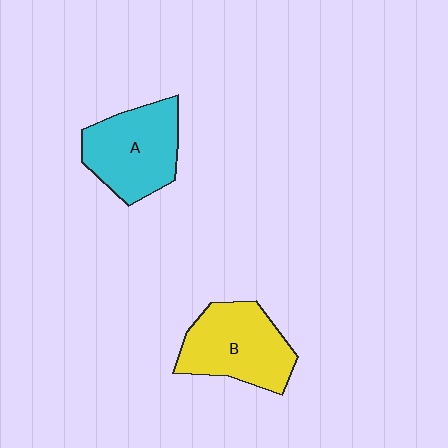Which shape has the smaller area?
Shape A (cyan).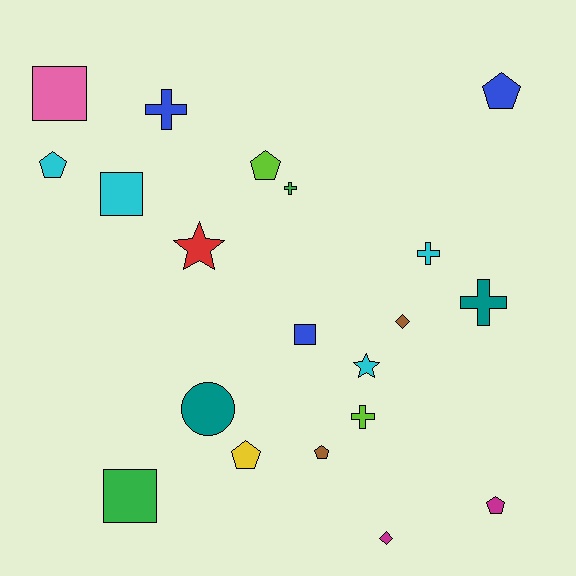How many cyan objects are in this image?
There are 4 cyan objects.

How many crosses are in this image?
There are 5 crosses.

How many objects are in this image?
There are 20 objects.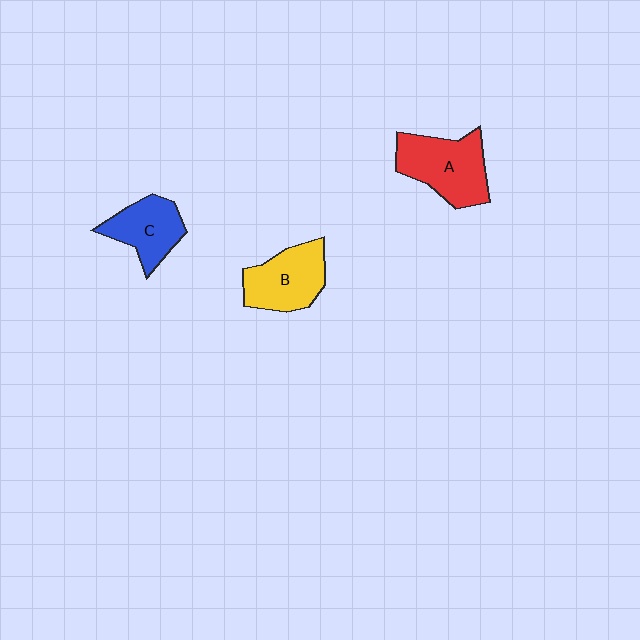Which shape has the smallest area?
Shape C (blue).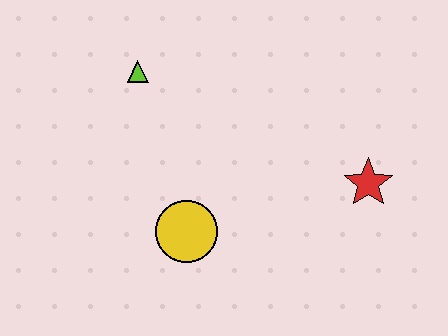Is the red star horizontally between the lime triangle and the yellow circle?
No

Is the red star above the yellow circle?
Yes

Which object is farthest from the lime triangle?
The red star is farthest from the lime triangle.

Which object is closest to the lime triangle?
The yellow circle is closest to the lime triangle.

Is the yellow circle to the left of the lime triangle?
No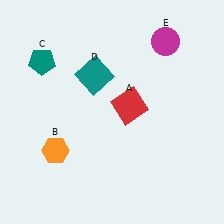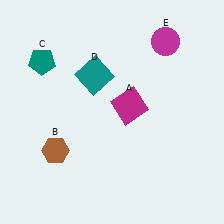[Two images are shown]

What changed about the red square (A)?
In Image 1, A is red. In Image 2, it changed to magenta.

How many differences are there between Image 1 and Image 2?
There are 2 differences between the two images.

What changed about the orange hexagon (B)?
In Image 1, B is orange. In Image 2, it changed to brown.